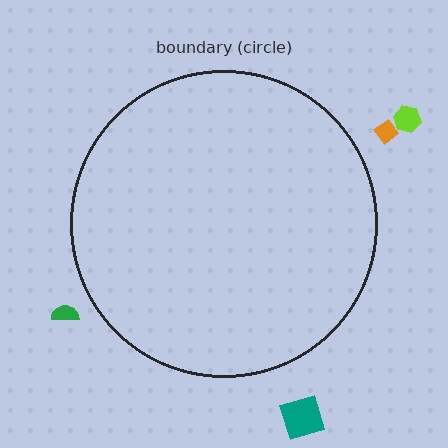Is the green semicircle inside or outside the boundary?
Outside.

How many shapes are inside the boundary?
0 inside, 4 outside.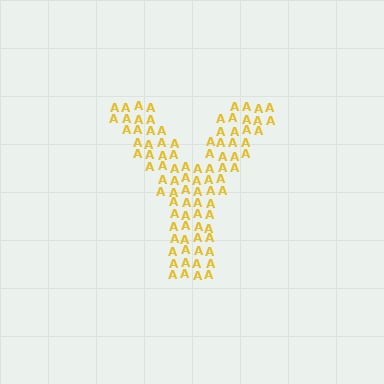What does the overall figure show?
The overall figure shows the letter Y.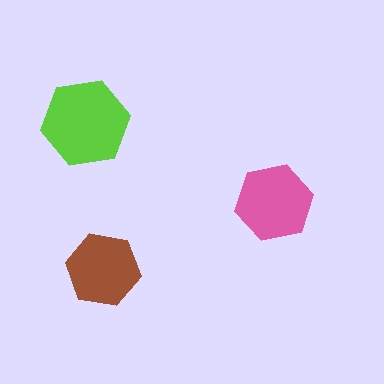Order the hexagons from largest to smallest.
the lime one, the pink one, the brown one.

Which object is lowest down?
The brown hexagon is bottommost.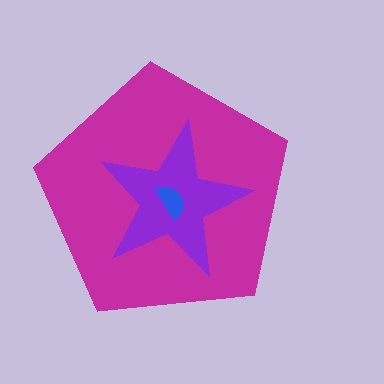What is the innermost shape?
The blue semicircle.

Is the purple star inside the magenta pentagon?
Yes.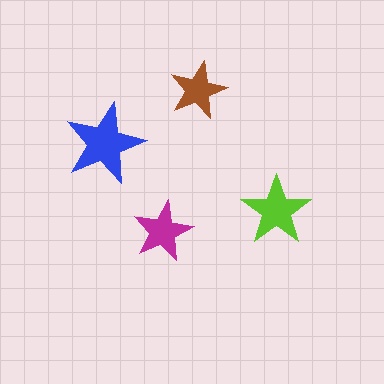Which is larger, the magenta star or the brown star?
The magenta one.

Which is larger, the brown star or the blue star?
The blue one.